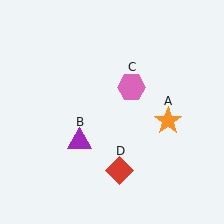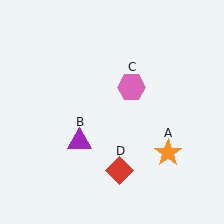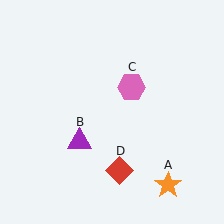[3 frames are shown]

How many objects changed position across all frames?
1 object changed position: orange star (object A).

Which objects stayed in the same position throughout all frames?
Purple triangle (object B) and pink hexagon (object C) and red diamond (object D) remained stationary.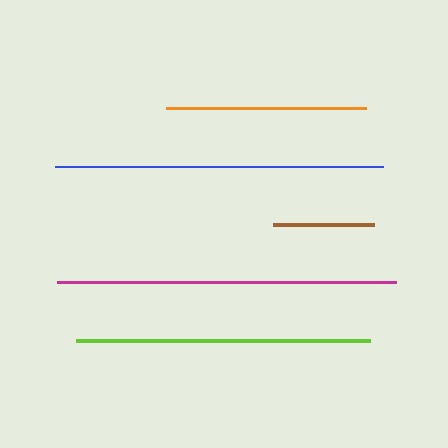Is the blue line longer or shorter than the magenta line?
The magenta line is longer than the blue line.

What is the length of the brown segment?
The brown segment is approximately 101 pixels long.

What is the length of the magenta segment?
The magenta segment is approximately 340 pixels long.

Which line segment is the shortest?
The brown line is the shortest at approximately 101 pixels.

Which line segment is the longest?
The magenta line is the longest at approximately 340 pixels.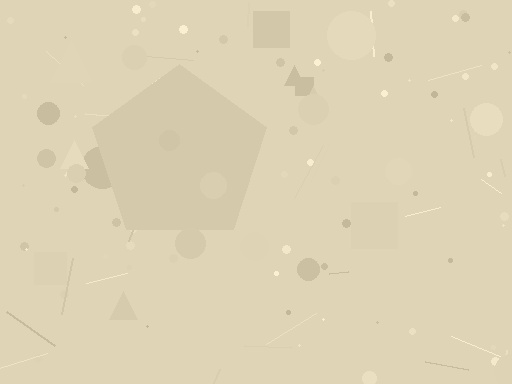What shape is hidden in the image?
A pentagon is hidden in the image.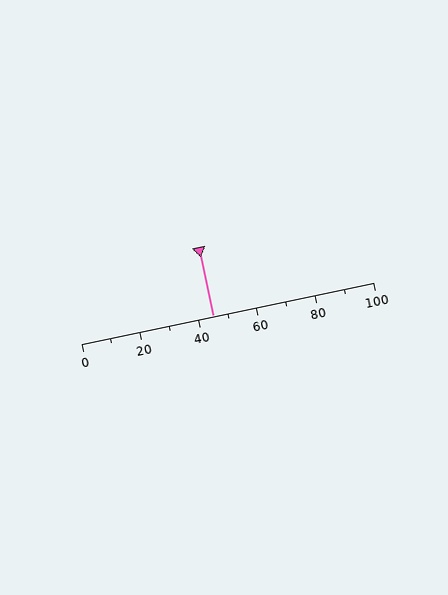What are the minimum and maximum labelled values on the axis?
The axis runs from 0 to 100.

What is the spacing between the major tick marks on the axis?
The major ticks are spaced 20 apart.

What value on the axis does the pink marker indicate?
The marker indicates approximately 45.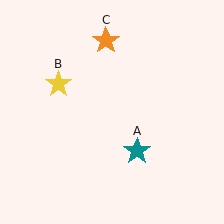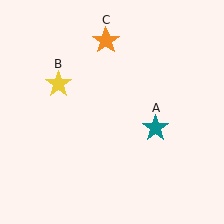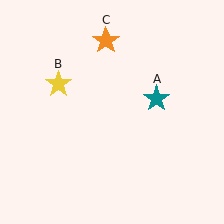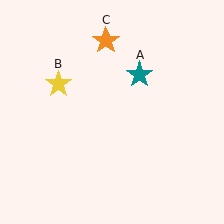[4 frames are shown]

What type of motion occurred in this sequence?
The teal star (object A) rotated counterclockwise around the center of the scene.